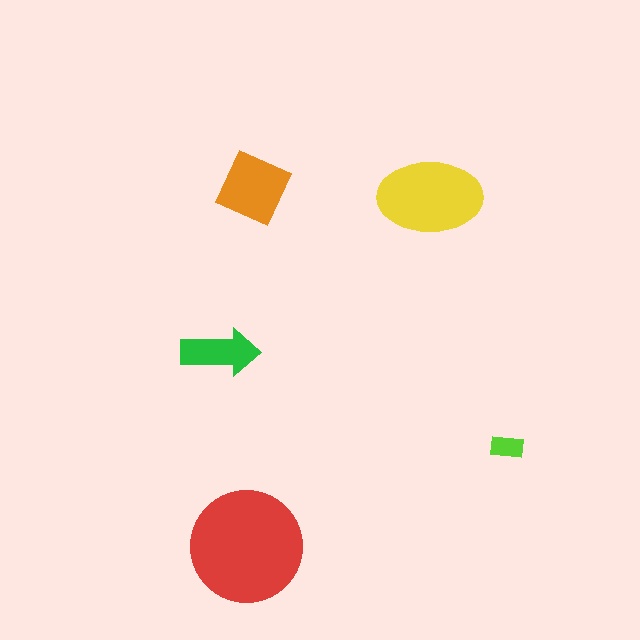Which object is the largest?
The red circle.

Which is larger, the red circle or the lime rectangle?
The red circle.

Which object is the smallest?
The lime rectangle.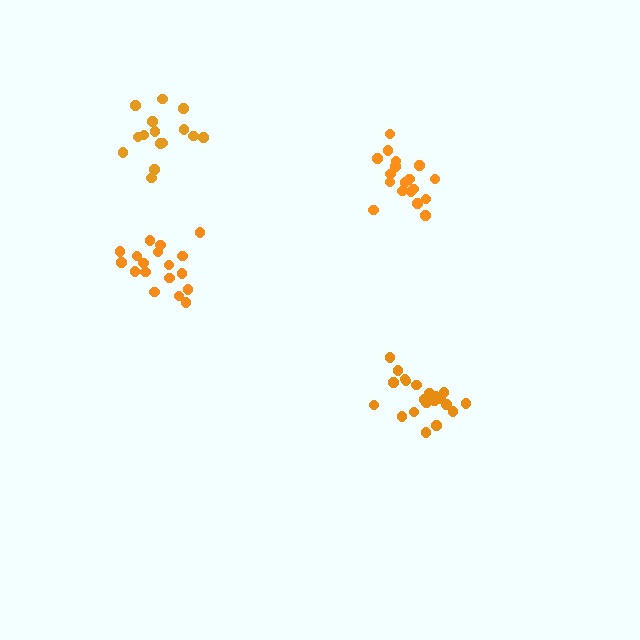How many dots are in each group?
Group 1: 19 dots, Group 2: 21 dots, Group 3: 18 dots, Group 4: 15 dots (73 total).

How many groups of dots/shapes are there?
There are 4 groups.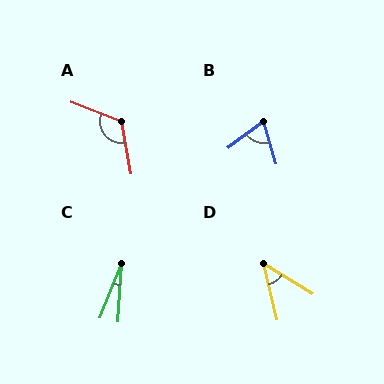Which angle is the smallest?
C, at approximately 19 degrees.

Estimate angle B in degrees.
Approximately 70 degrees.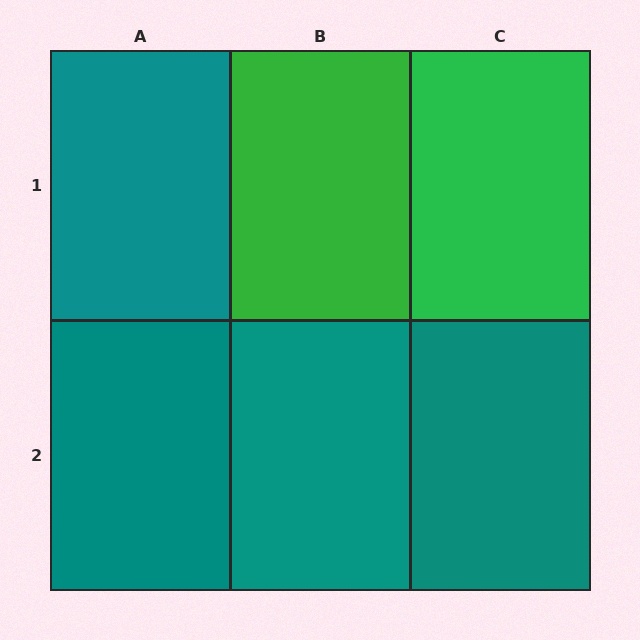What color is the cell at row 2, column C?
Teal.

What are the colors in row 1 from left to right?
Teal, green, green.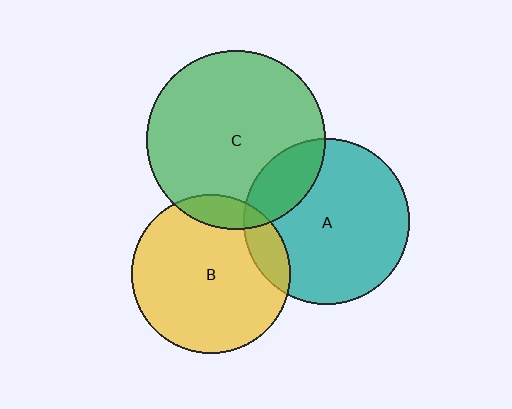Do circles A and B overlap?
Yes.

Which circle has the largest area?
Circle C (green).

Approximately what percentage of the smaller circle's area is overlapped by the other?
Approximately 10%.